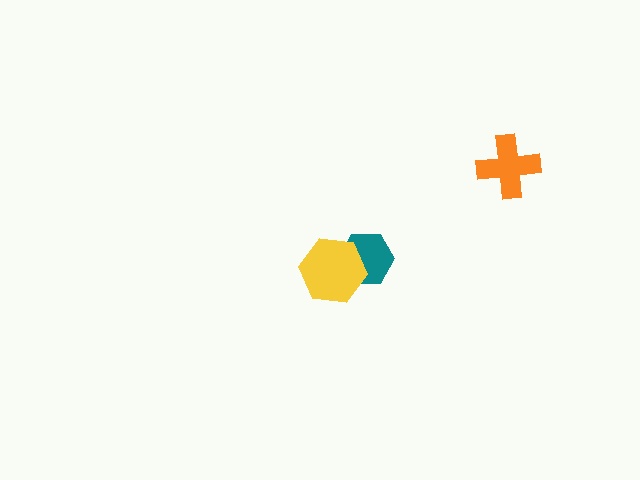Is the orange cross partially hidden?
No, no other shape covers it.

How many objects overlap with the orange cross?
0 objects overlap with the orange cross.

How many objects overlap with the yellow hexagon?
1 object overlaps with the yellow hexagon.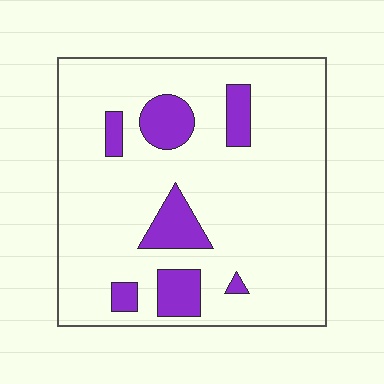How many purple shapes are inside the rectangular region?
7.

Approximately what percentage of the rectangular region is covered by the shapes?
Approximately 15%.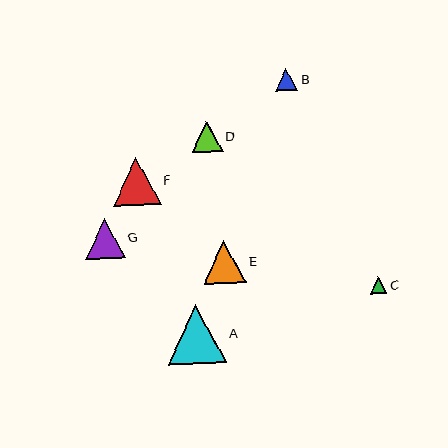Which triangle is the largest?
Triangle A is the largest with a size of approximately 59 pixels.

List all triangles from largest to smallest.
From largest to smallest: A, F, E, G, D, B, C.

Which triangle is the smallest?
Triangle C is the smallest with a size of approximately 16 pixels.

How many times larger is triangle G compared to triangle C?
Triangle G is approximately 2.4 times the size of triangle C.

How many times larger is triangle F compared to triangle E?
Triangle F is approximately 1.1 times the size of triangle E.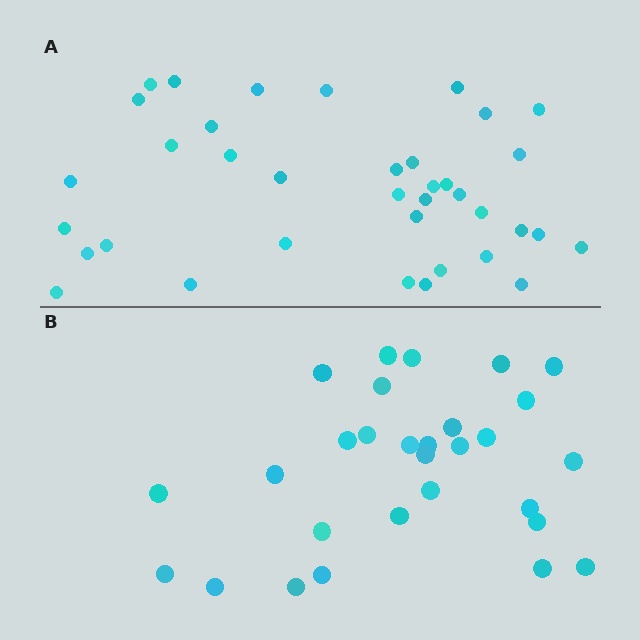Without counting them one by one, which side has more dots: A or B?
Region A (the top region) has more dots.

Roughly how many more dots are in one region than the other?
Region A has roughly 8 or so more dots than region B.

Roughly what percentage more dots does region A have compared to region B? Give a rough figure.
About 30% more.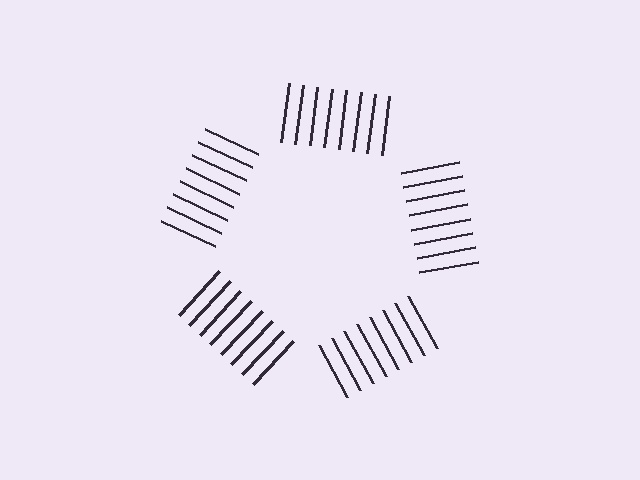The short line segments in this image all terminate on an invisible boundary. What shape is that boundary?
An illusory pentagon — the line segments terminate on its edges but no continuous stroke is drawn.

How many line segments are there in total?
40 — 8 along each of the 5 edges.